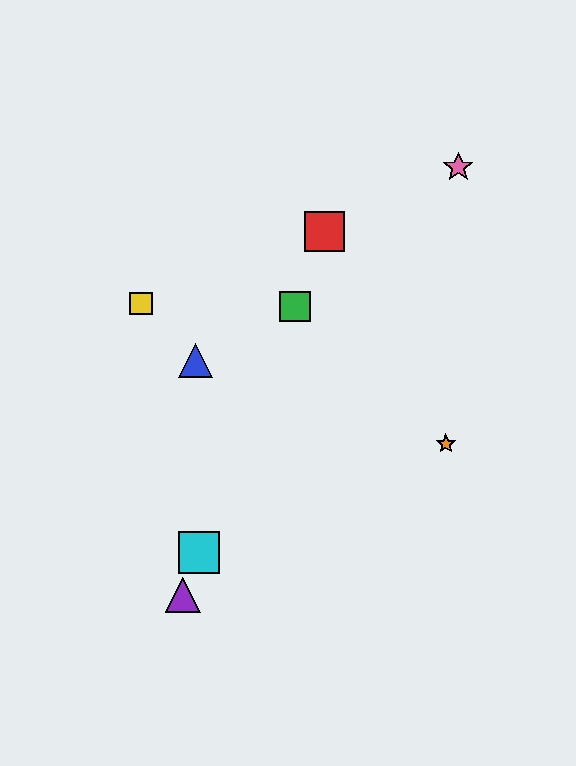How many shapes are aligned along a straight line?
4 shapes (the red square, the green square, the purple triangle, the cyan square) are aligned along a straight line.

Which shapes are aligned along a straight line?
The red square, the green square, the purple triangle, the cyan square are aligned along a straight line.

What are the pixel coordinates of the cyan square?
The cyan square is at (199, 553).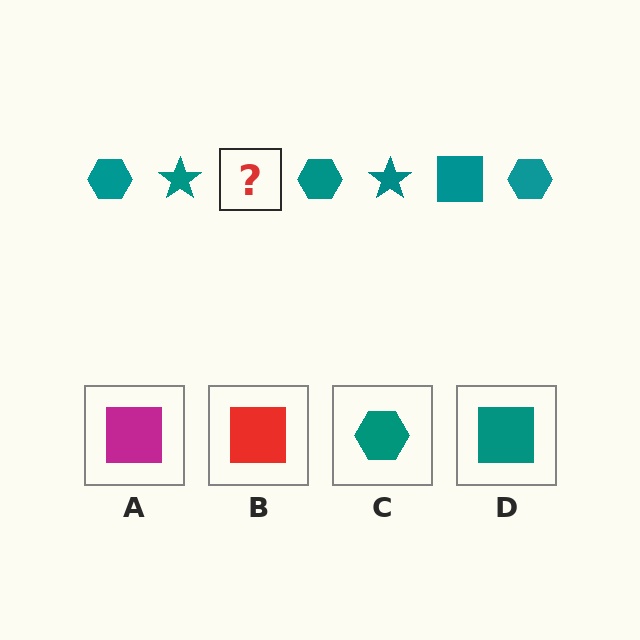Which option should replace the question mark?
Option D.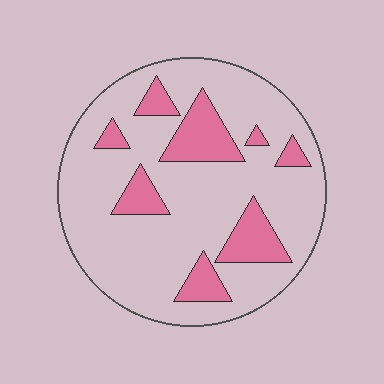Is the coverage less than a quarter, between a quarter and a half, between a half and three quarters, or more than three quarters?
Less than a quarter.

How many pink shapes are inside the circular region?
8.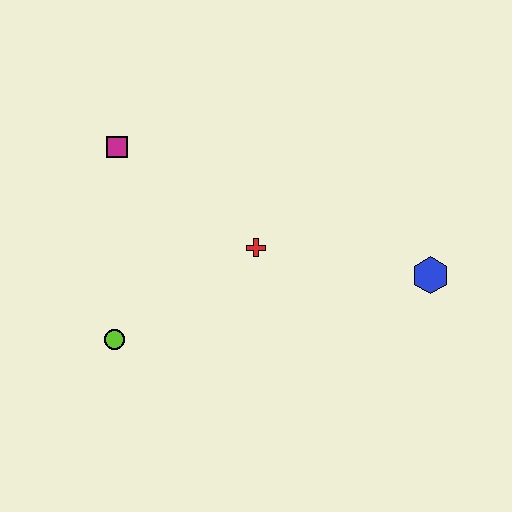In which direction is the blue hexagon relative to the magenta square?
The blue hexagon is to the right of the magenta square.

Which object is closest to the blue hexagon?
The red cross is closest to the blue hexagon.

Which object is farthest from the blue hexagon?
The magenta square is farthest from the blue hexagon.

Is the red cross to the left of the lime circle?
No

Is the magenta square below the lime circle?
No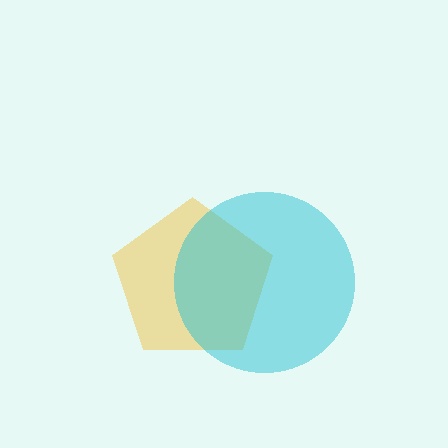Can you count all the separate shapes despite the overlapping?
Yes, there are 2 separate shapes.